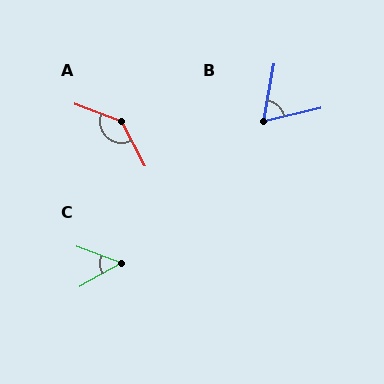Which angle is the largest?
A, at approximately 138 degrees.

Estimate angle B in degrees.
Approximately 66 degrees.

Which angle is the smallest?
C, at approximately 50 degrees.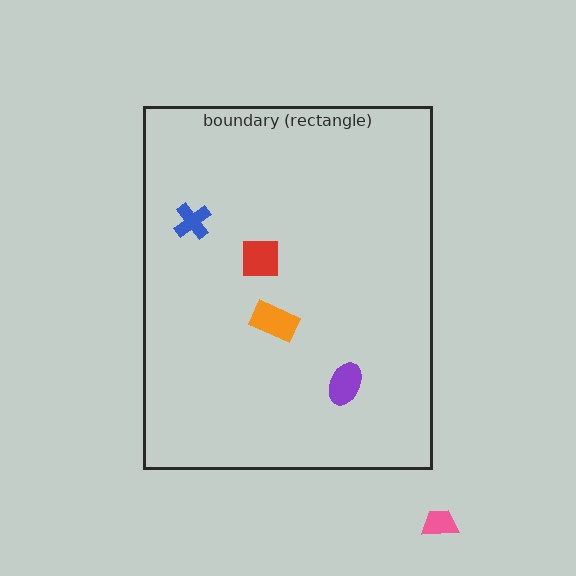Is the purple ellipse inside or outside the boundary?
Inside.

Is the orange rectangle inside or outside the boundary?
Inside.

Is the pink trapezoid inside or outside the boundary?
Outside.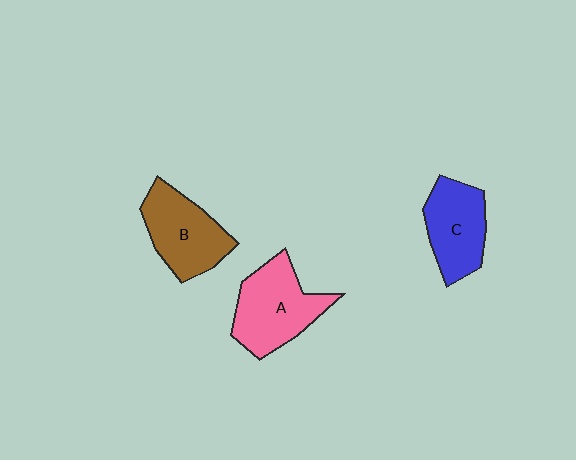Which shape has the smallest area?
Shape C (blue).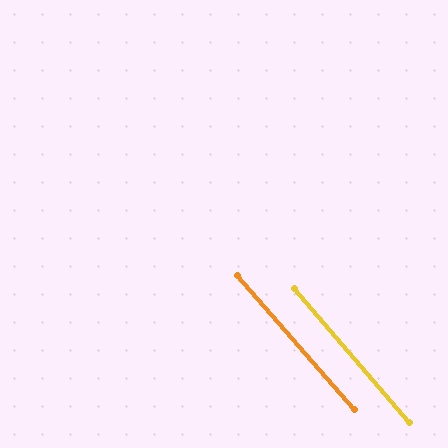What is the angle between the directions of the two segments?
Approximately 0 degrees.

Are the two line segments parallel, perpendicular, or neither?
Parallel — their directions differ by only 0.4°.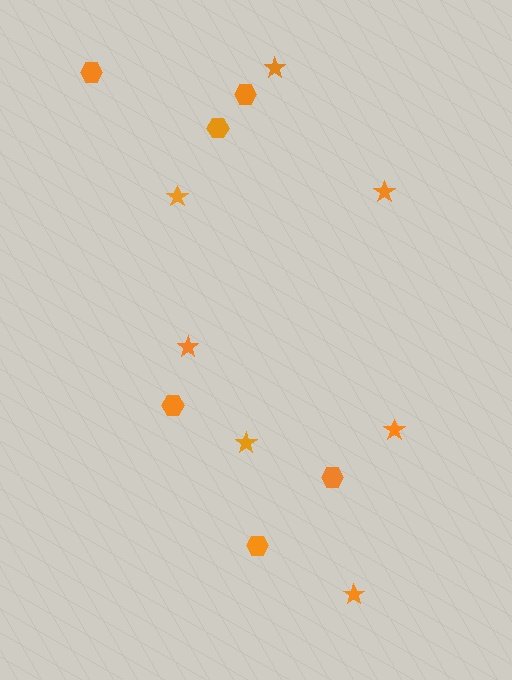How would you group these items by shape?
There are 2 groups: one group of stars (7) and one group of hexagons (6).